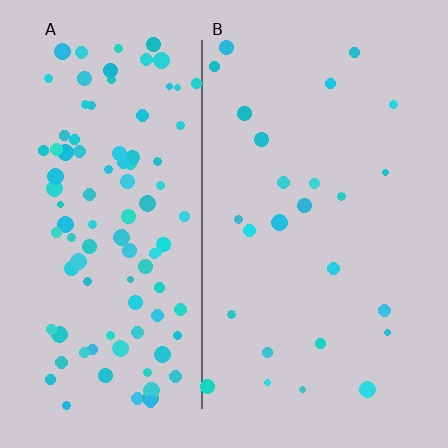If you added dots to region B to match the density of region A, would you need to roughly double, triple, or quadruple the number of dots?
Approximately quadruple.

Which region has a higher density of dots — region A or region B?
A (the left).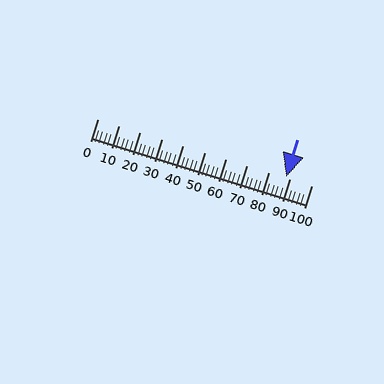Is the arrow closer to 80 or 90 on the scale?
The arrow is closer to 90.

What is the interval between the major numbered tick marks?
The major tick marks are spaced 10 units apart.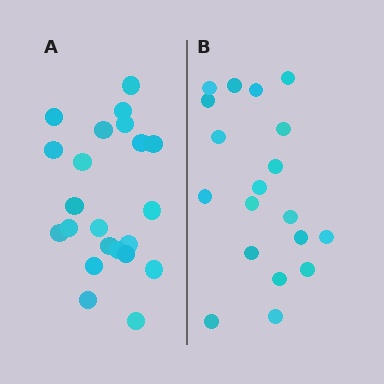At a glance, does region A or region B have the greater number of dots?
Region A (the left region) has more dots.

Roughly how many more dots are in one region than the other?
Region A has just a few more — roughly 2 or 3 more dots than region B.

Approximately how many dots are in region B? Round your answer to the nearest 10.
About 20 dots. (The exact count is 19, which rounds to 20.)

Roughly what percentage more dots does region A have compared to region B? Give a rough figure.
About 15% more.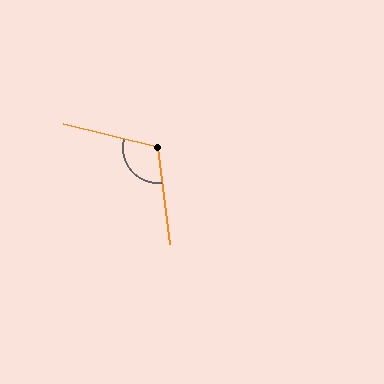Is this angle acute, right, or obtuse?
It is obtuse.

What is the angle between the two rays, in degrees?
Approximately 111 degrees.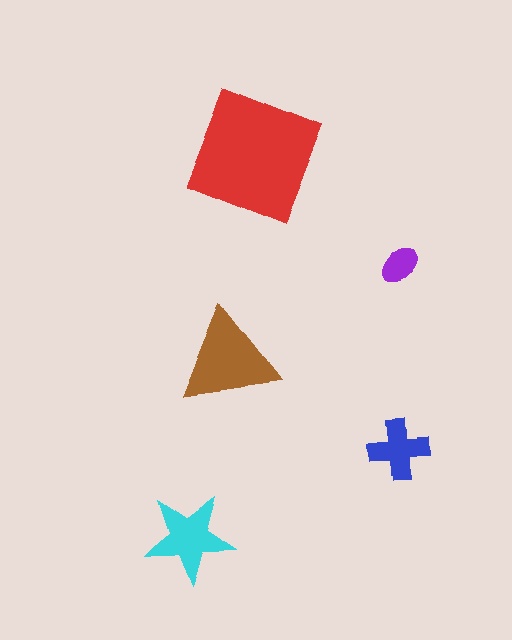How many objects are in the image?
There are 5 objects in the image.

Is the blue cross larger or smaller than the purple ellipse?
Larger.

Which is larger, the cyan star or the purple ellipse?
The cyan star.